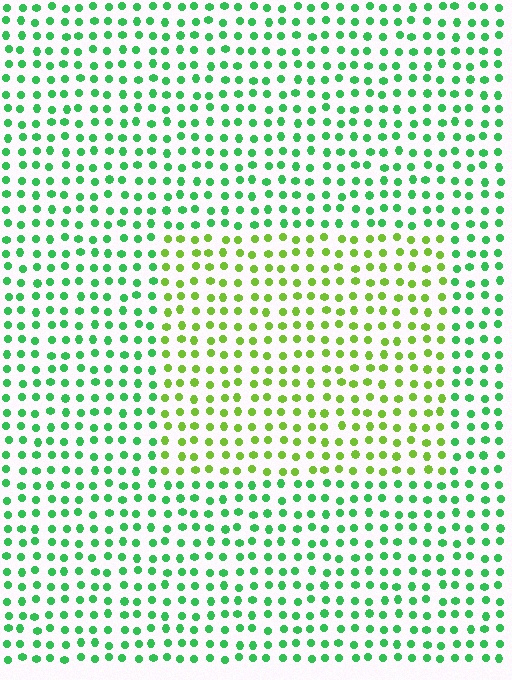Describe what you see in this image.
The image is filled with small green elements in a uniform arrangement. A rectangle-shaped region is visible where the elements are tinted to a slightly different hue, forming a subtle color boundary.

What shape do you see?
I see a rectangle.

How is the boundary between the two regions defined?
The boundary is defined purely by a slight shift in hue (about 41 degrees). Spacing, size, and orientation are identical on both sides.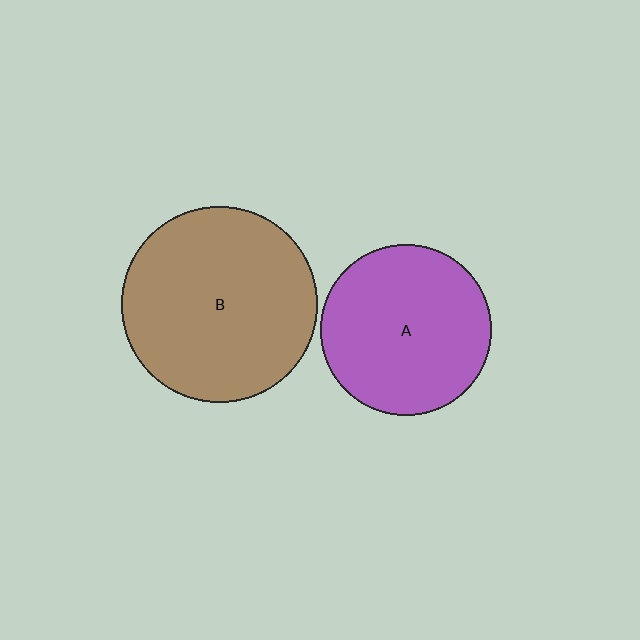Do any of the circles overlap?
No, none of the circles overlap.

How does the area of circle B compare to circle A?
Approximately 1.3 times.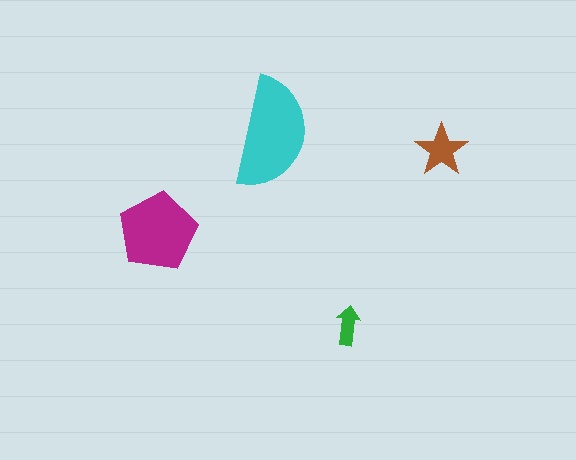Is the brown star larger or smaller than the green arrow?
Larger.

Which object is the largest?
The cyan semicircle.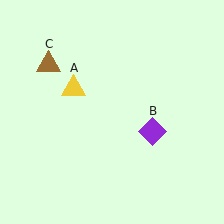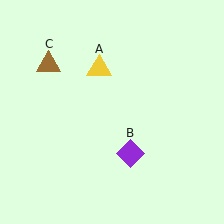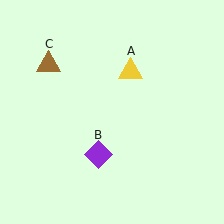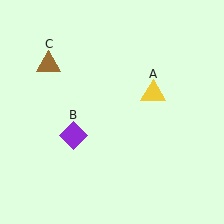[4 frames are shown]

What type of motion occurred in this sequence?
The yellow triangle (object A), purple diamond (object B) rotated clockwise around the center of the scene.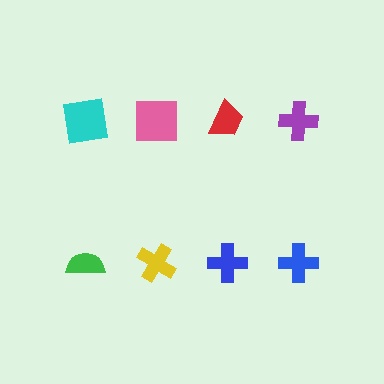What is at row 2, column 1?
A green semicircle.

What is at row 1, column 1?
A cyan square.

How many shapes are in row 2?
4 shapes.